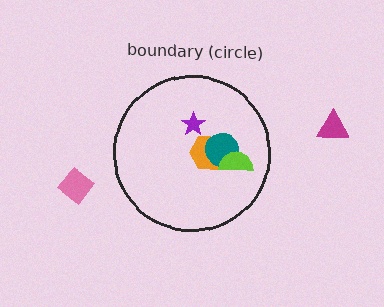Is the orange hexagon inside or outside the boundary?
Inside.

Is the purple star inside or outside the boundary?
Inside.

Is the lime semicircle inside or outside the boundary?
Inside.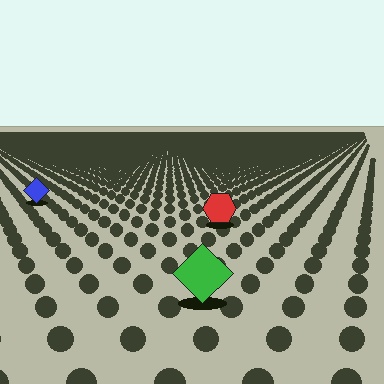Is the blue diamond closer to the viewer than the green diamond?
No. The green diamond is closer — you can tell from the texture gradient: the ground texture is coarser near it.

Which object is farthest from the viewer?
The blue diamond is farthest from the viewer. It appears smaller and the ground texture around it is denser.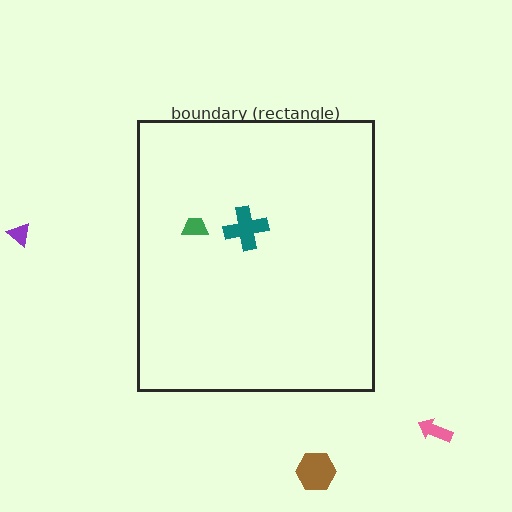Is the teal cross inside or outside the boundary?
Inside.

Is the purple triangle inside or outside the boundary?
Outside.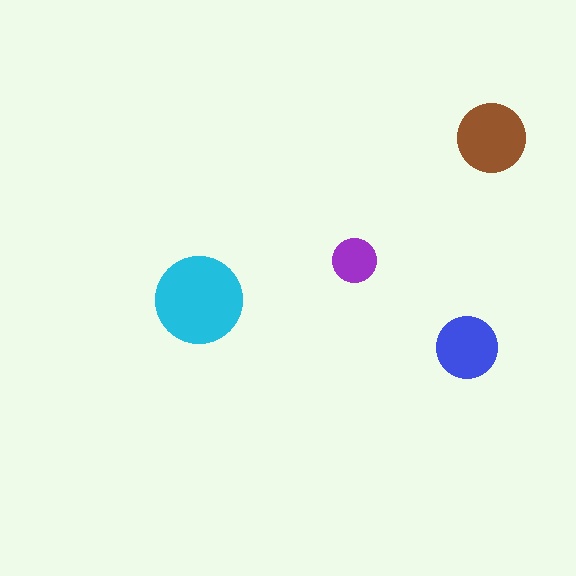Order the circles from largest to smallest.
the cyan one, the brown one, the blue one, the purple one.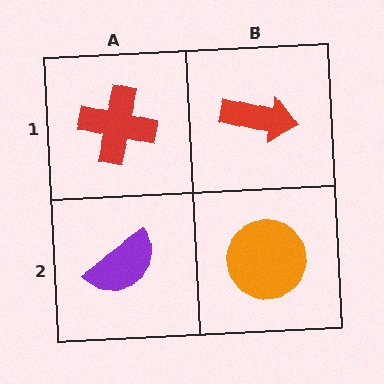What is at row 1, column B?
A red arrow.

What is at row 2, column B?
An orange circle.